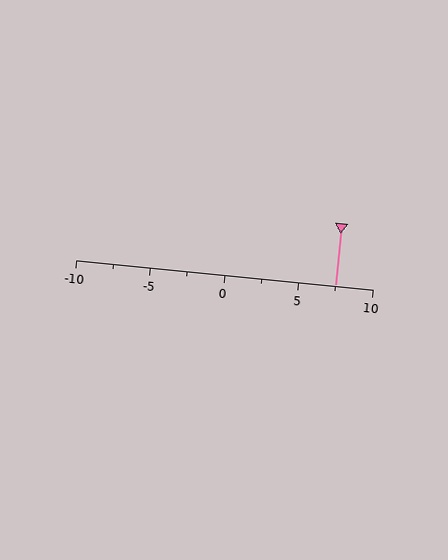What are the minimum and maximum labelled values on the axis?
The axis runs from -10 to 10.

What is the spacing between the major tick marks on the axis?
The major ticks are spaced 5 apart.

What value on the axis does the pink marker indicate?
The marker indicates approximately 7.5.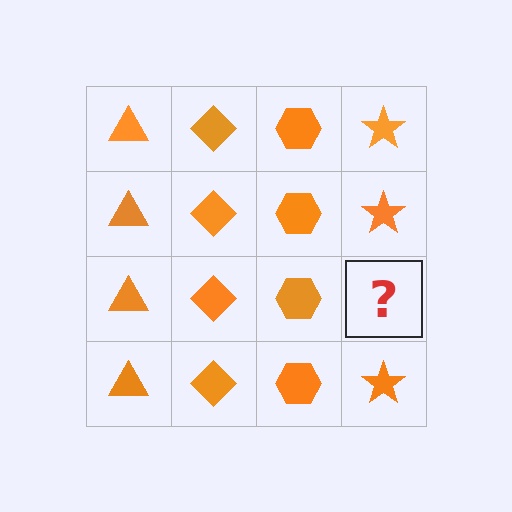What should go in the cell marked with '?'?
The missing cell should contain an orange star.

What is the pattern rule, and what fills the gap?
The rule is that each column has a consistent shape. The gap should be filled with an orange star.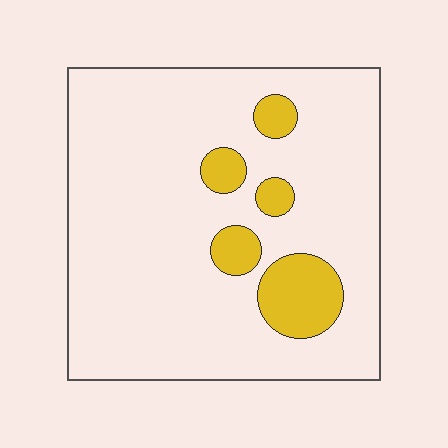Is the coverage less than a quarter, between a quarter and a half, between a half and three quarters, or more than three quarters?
Less than a quarter.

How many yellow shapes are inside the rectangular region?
5.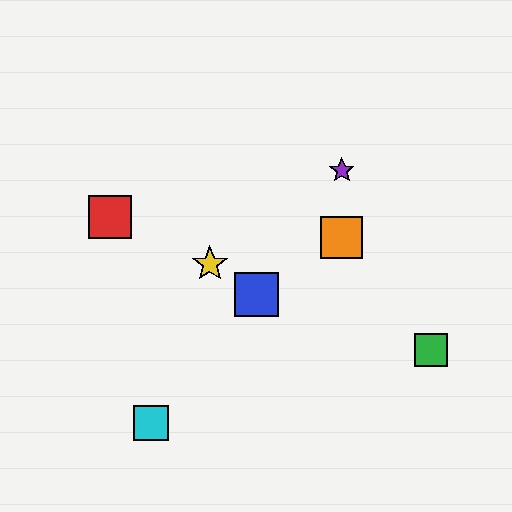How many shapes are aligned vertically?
2 shapes (the purple star, the orange square) are aligned vertically.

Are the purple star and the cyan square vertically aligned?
No, the purple star is at x≈342 and the cyan square is at x≈151.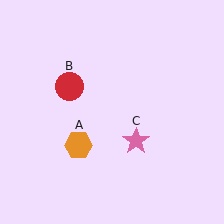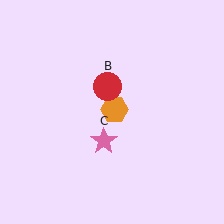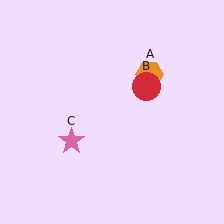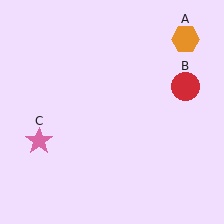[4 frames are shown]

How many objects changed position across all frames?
3 objects changed position: orange hexagon (object A), red circle (object B), pink star (object C).